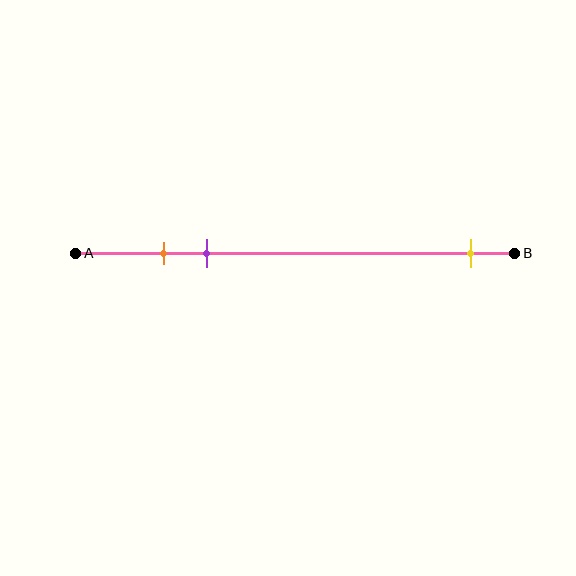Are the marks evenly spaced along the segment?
No, the marks are not evenly spaced.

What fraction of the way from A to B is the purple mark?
The purple mark is approximately 30% (0.3) of the way from A to B.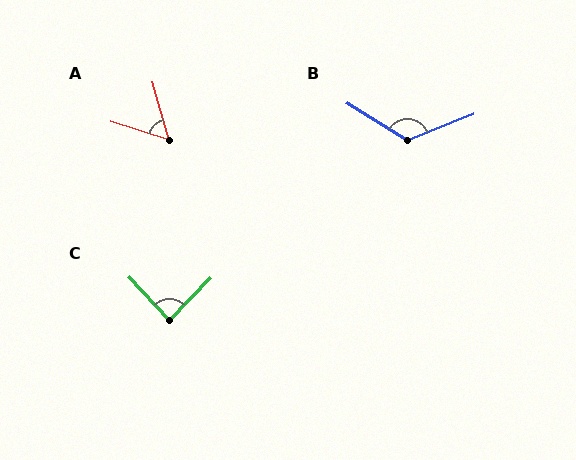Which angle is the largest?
B, at approximately 127 degrees.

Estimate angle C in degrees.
Approximately 87 degrees.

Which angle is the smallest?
A, at approximately 56 degrees.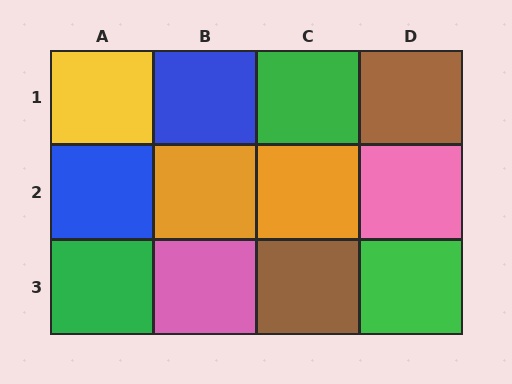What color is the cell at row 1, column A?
Yellow.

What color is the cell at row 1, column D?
Brown.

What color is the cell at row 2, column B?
Orange.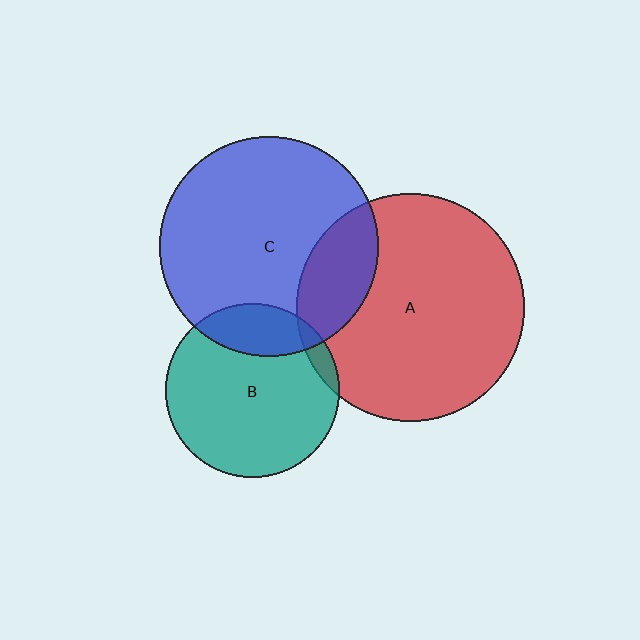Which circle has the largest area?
Circle A (red).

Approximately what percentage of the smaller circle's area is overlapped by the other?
Approximately 20%.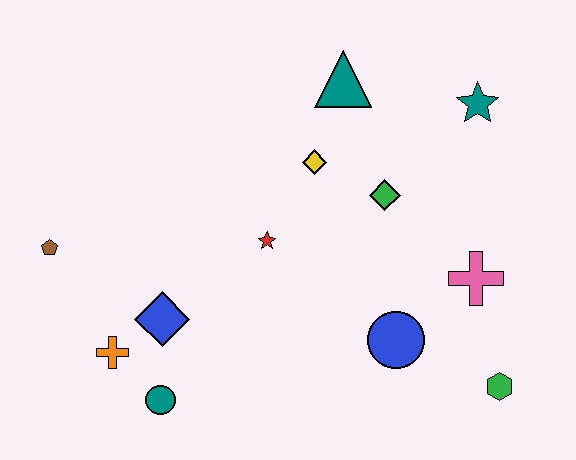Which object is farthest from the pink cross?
The brown pentagon is farthest from the pink cross.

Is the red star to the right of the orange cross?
Yes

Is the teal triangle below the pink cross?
No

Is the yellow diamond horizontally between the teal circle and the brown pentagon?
No